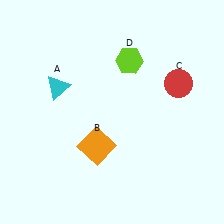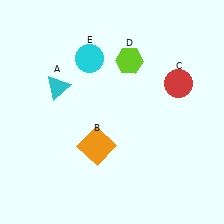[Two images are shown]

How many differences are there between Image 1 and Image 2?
There is 1 difference between the two images.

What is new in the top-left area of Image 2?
A cyan circle (E) was added in the top-left area of Image 2.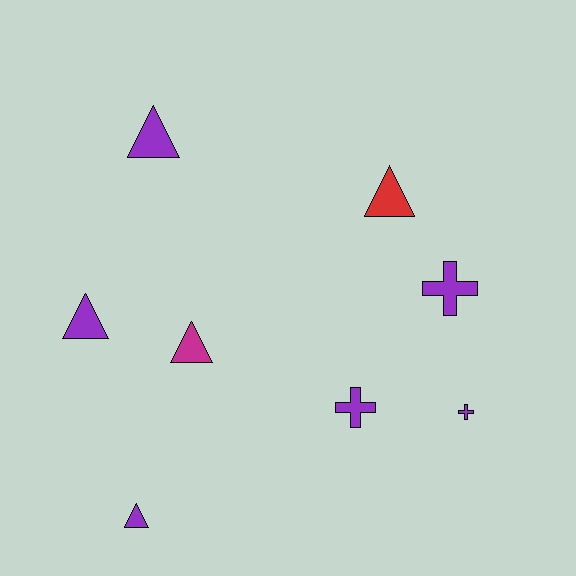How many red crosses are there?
There are no red crosses.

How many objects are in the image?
There are 8 objects.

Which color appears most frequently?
Purple, with 6 objects.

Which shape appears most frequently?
Triangle, with 5 objects.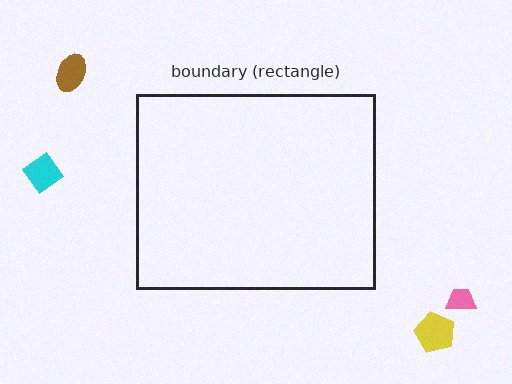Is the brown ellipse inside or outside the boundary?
Outside.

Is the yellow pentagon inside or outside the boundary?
Outside.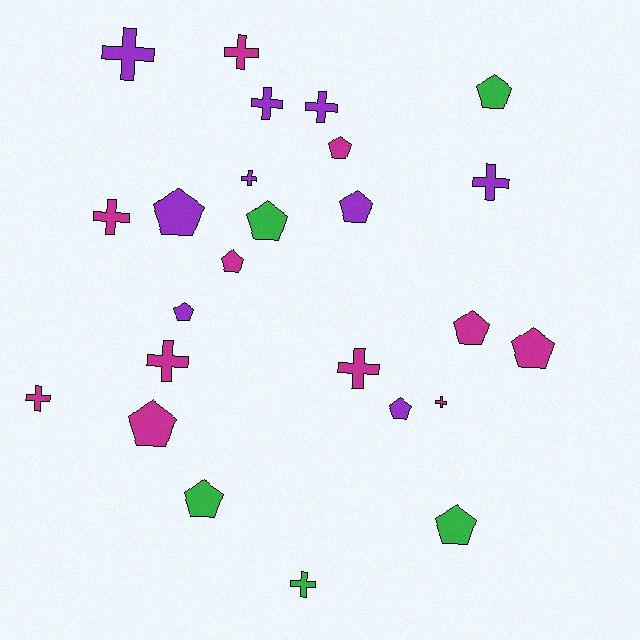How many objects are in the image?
There are 25 objects.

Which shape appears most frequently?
Pentagon, with 13 objects.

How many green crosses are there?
There is 1 green cross.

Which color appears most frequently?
Magenta, with 11 objects.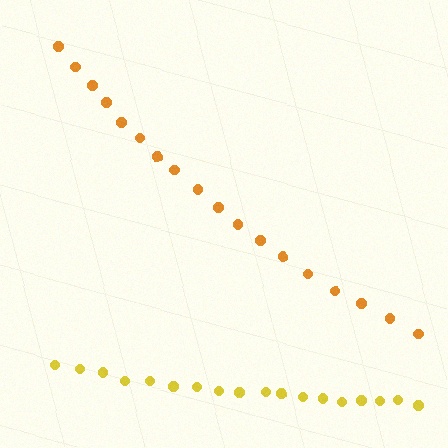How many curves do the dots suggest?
There are 2 distinct paths.